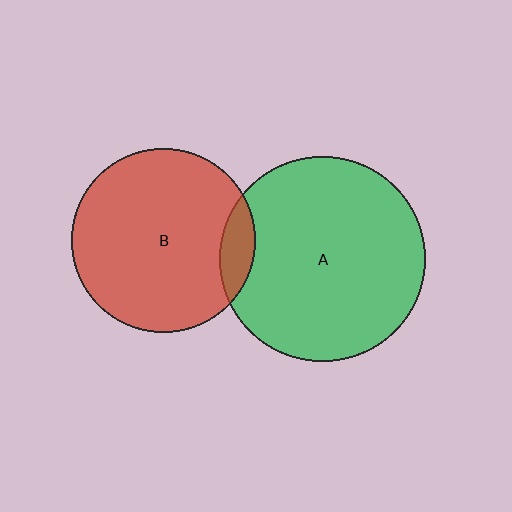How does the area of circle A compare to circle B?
Approximately 1.2 times.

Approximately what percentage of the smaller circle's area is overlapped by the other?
Approximately 10%.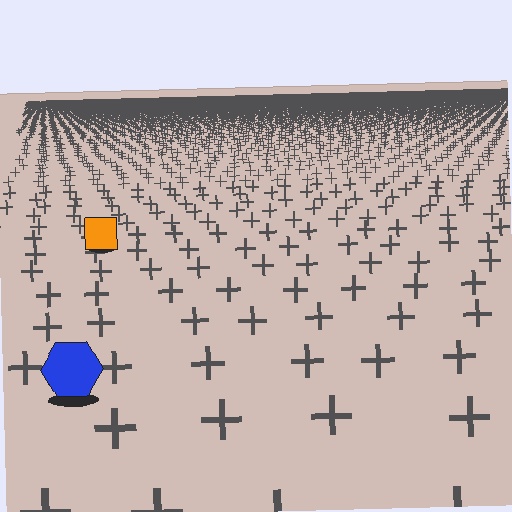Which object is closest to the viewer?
The blue hexagon is closest. The texture marks near it are larger and more spread out.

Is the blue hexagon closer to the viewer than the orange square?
Yes. The blue hexagon is closer — you can tell from the texture gradient: the ground texture is coarser near it.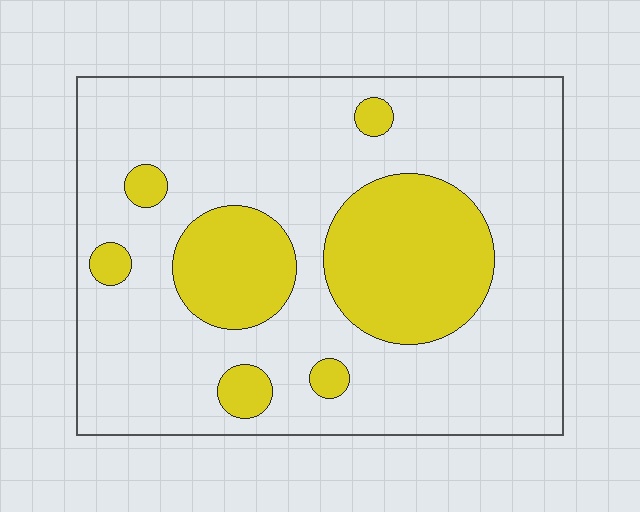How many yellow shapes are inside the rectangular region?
7.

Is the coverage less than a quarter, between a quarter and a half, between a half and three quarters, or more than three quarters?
Less than a quarter.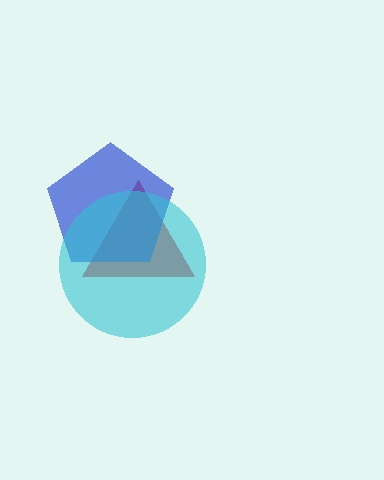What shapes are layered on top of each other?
The layered shapes are: a red triangle, a blue pentagon, a cyan circle.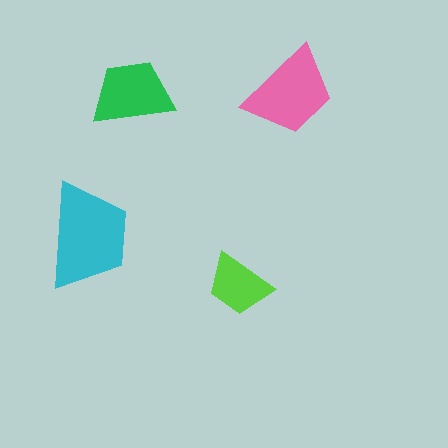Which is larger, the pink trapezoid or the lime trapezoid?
The pink one.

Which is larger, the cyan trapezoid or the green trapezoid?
The cyan one.